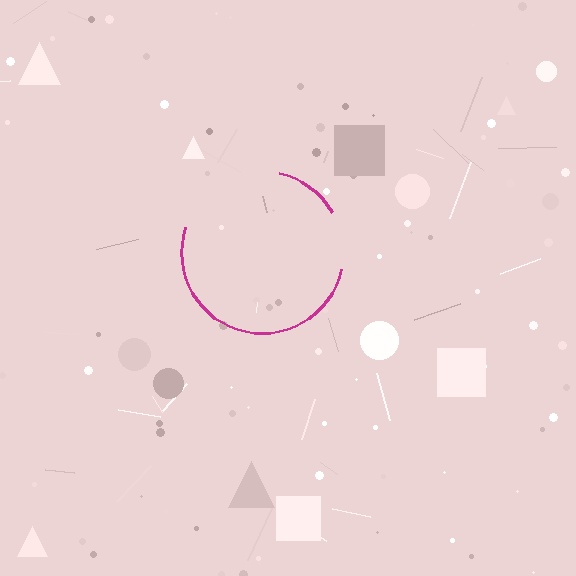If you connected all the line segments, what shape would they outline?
They would outline a circle.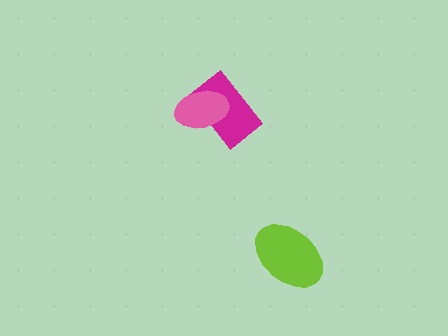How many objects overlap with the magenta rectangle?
1 object overlaps with the magenta rectangle.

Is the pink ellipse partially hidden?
No, no other shape covers it.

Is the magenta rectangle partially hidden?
Yes, it is partially covered by another shape.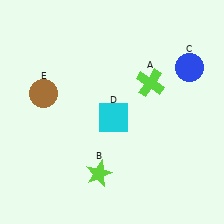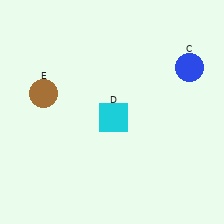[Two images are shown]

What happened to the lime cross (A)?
The lime cross (A) was removed in Image 2. It was in the top-right area of Image 1.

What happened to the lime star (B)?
The lime star (B) was removed in Image 2. It was in the bottom-left area of Image 1.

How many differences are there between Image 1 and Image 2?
There are 2 differences between the two images.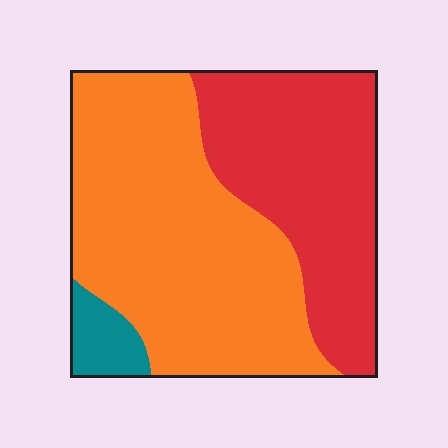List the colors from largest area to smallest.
From largest to smallest: orange, red, teal.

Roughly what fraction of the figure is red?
Red takes up between a third and a half of the figure.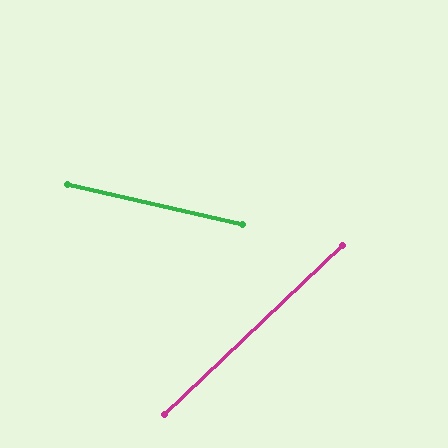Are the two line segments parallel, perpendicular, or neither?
Neither parallel nor perpendicular — they differ by about 56°.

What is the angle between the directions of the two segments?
Approximately 56 degrees.